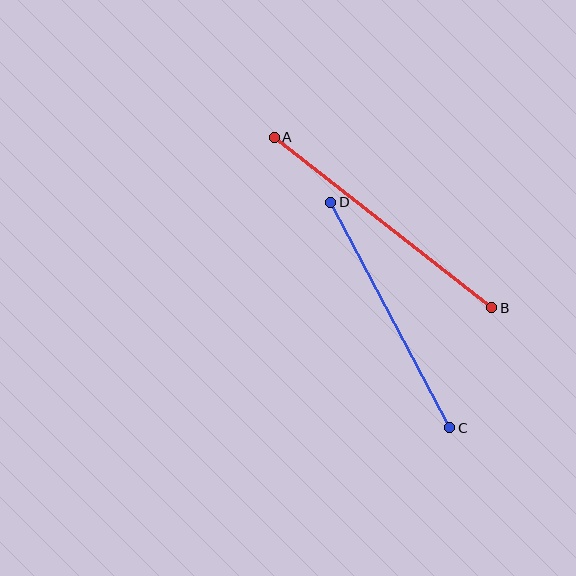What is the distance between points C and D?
The distance is approximately 255 pixels.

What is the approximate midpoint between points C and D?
The midpoint is at approximately (390, 315) pixels.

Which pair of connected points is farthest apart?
Points A and B are farthest apart.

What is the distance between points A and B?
The distance is approximately 276 pixels.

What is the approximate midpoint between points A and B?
The midpoint is at approximately (383, 223) pixels.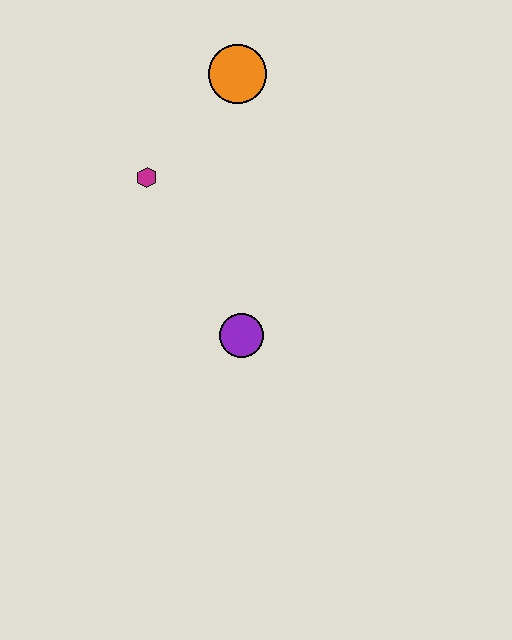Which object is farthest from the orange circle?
The purple circle is farthest from the orange circle.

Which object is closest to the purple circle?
The magenta hexagon is closest to the purple circle.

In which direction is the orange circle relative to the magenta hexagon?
The orange circle is above the magenta hexagon.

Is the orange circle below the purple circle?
No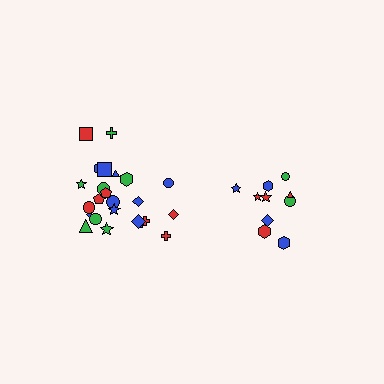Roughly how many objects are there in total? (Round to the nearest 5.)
Roughly 35 objects in total.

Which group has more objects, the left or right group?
The left group.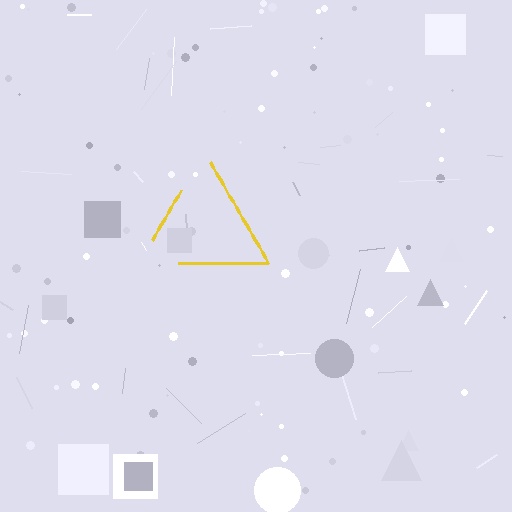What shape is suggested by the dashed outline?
The dashed outline suggests a triangle.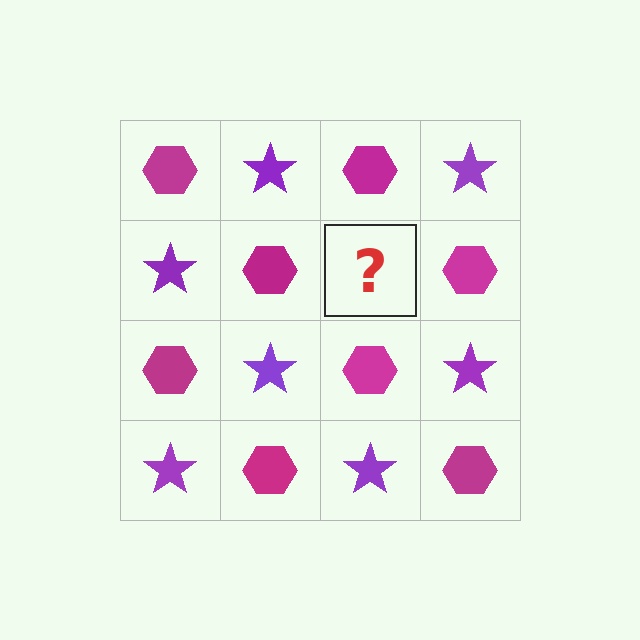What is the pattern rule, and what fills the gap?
The rule is that it alternates magenta hexagon and purple star in a checkerboard pattern. The gap should be filled with a purple star.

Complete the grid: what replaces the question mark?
The question mark should be replaced with a purple star.